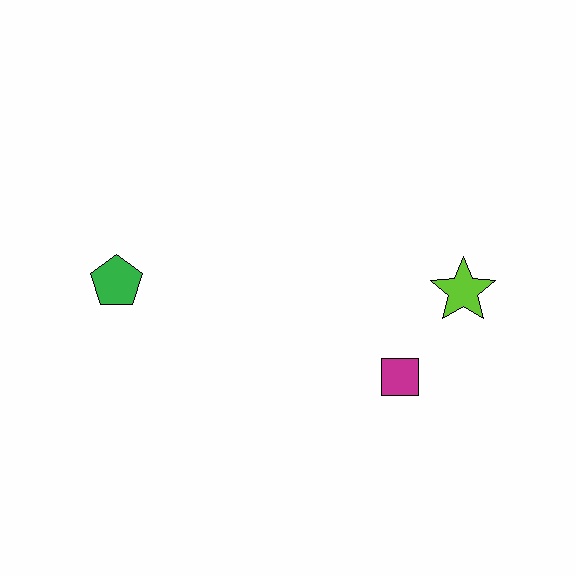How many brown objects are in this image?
There are no brown objects.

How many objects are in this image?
There are 3 objects.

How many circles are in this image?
There are no circles.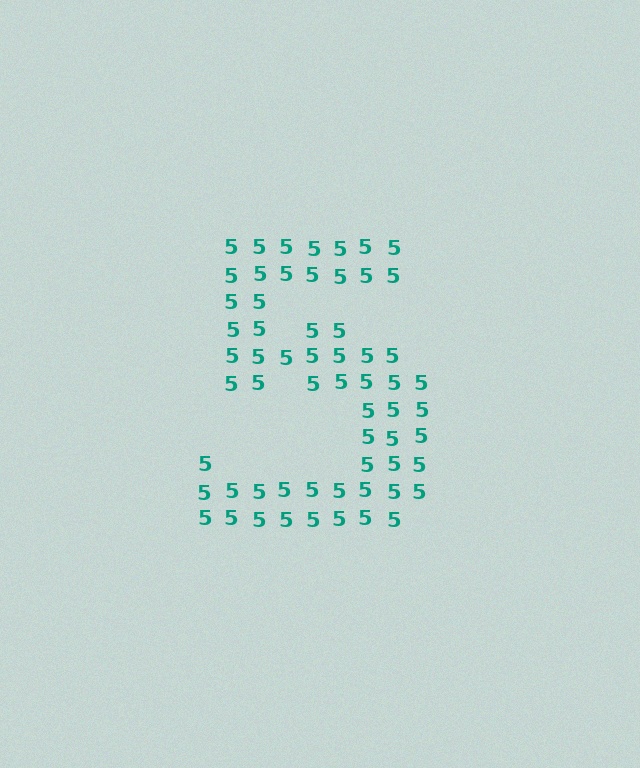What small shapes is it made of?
It is made of small digit 5's.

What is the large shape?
The large shape is the digit 5.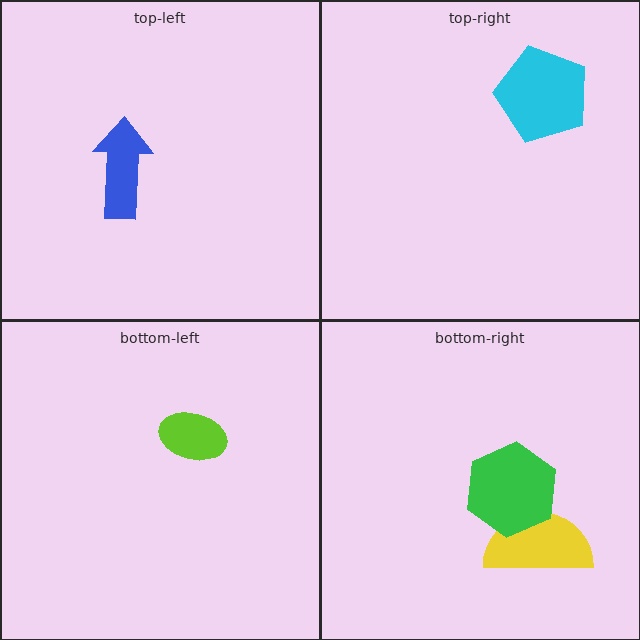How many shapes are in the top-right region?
1.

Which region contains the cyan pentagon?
The top-right region.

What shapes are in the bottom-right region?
The yellow semicircle, the green hexagon.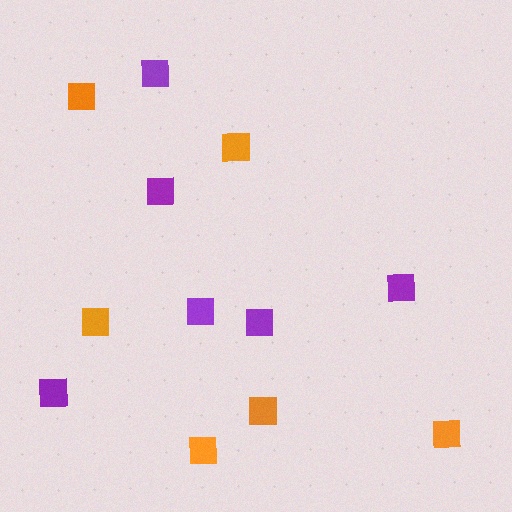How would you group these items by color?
There are 2 groups: one group of purple squares (6) and one group of orange squares (6).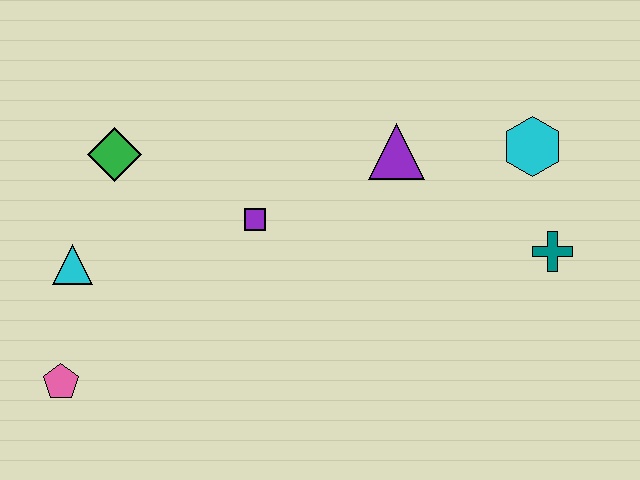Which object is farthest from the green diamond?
The teal cross is farthest from the green diamond.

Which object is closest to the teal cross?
The cyan hexagon is closest to the teal cross.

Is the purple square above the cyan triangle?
Yes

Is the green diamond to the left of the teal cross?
Yes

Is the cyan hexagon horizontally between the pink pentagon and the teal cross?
Yes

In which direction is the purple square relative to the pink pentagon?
The purple square is to the right of the pink pentagon.